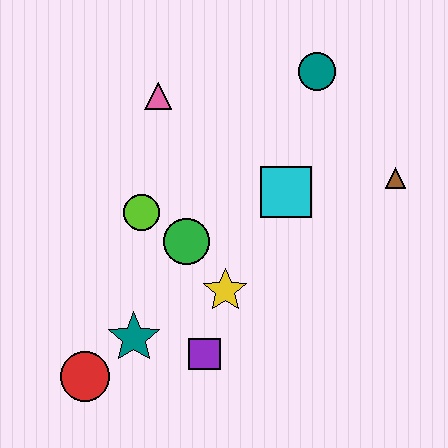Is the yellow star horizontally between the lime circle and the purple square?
No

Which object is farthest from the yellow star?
The teal circle is farthest from the yellow star.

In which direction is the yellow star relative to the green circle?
The yellow star is below the green circle.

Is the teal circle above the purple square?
Yes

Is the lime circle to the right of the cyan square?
No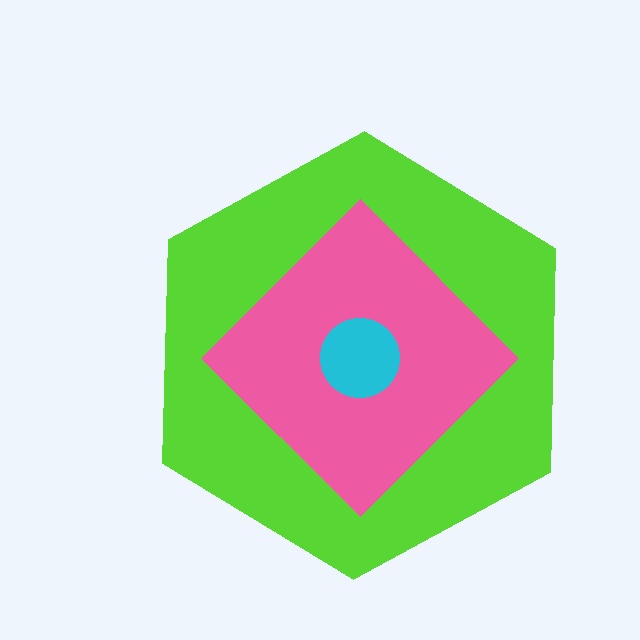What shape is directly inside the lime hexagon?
The pink diamond.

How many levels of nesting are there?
3.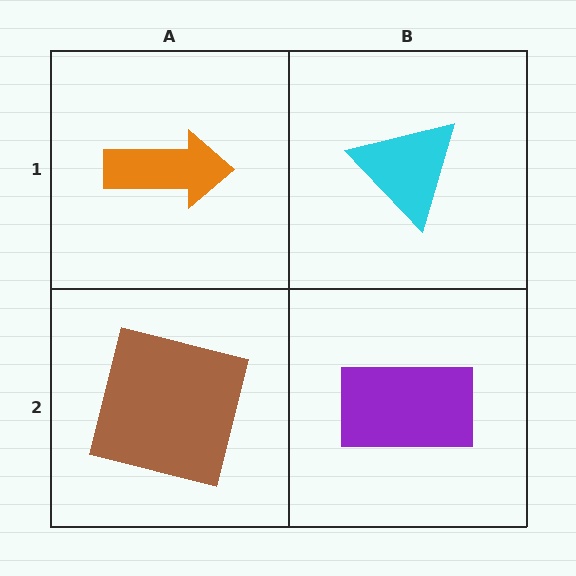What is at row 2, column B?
A purple rectangle.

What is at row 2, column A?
A brown square.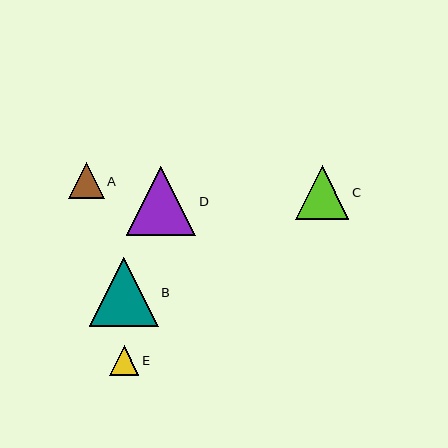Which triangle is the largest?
Triangle D is the largest with a size of approximately 69 pixels.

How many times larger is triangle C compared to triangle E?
Triangle C is approximately 1.8 times the size of triangle E.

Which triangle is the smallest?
Triangle E is the smallest with a size of approximately 30 pixels.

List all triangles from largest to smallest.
From largest to smallest: D, B, C, A, E.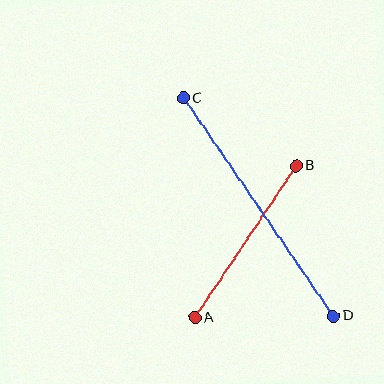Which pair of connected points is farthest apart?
Points C and D are farthest apart.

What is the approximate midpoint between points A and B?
The midpoint is at approximately (245, 242) pixels.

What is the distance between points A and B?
The distance is approximately 183 pixels.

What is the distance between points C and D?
The distance is approximately 265 pixels.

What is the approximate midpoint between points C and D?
The midpoint is at approximately (259, 207) pixels.